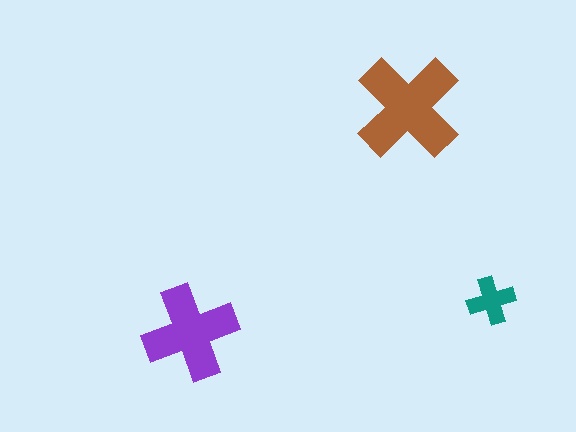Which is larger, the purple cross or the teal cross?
The purple one.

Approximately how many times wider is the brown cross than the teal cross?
About 2 times wider.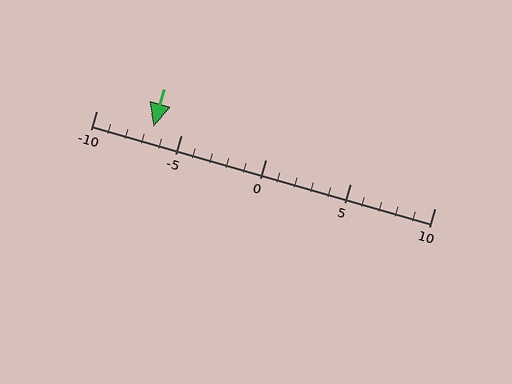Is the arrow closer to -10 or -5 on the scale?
The arrow is closer to -5.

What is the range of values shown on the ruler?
The ruler shows values from -10 to 10.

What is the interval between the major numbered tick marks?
The major tick marks are spaced 5 units apart.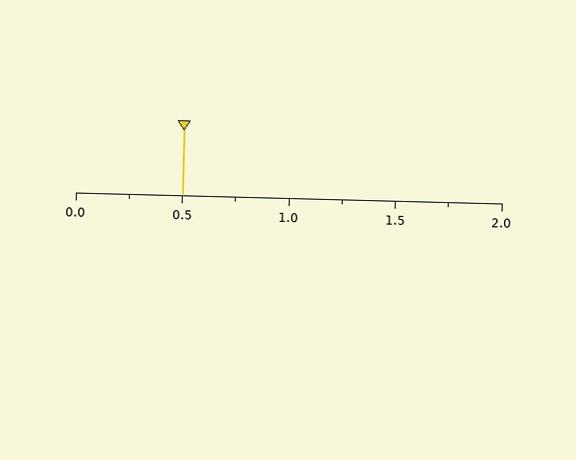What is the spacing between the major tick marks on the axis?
The major ticks are spaced 0.5 apart.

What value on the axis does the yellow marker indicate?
The marker indicates approximately 0.5.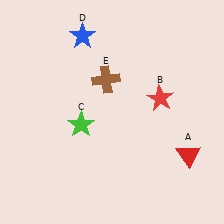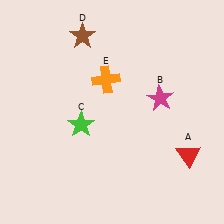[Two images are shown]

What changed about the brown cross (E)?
In Image 1, E is brown. In Image 2, it changed to orange.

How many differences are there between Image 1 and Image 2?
There are 3 differences between the two images.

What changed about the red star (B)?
In Image 1, B is red. In Image 2, it changed to magenta.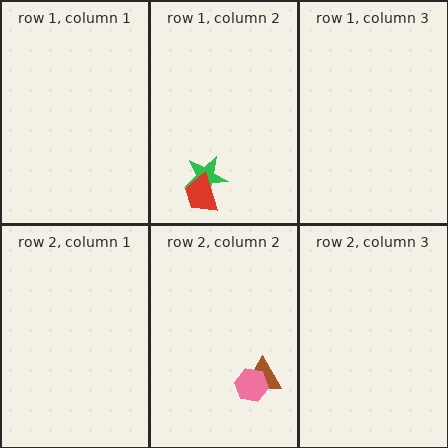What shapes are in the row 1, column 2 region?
The green star, the red trapezoid.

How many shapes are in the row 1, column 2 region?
2.